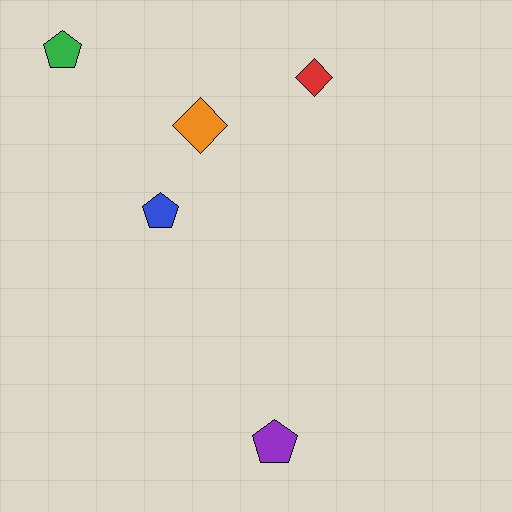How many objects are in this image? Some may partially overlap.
There are 5 objects.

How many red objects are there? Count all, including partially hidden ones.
There is 1 red object.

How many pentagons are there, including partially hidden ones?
There are 3 pentagons.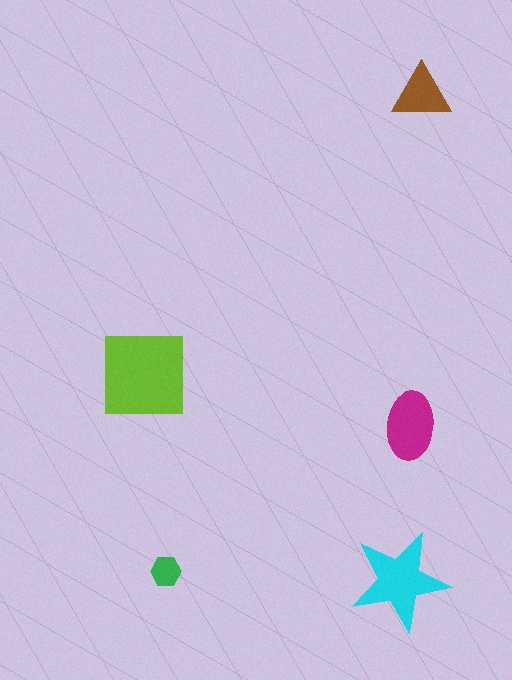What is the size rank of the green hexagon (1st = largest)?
5th.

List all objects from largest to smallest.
The lime square, the cyan star, the magenta ellipse, the brown triangle, the green hexagon.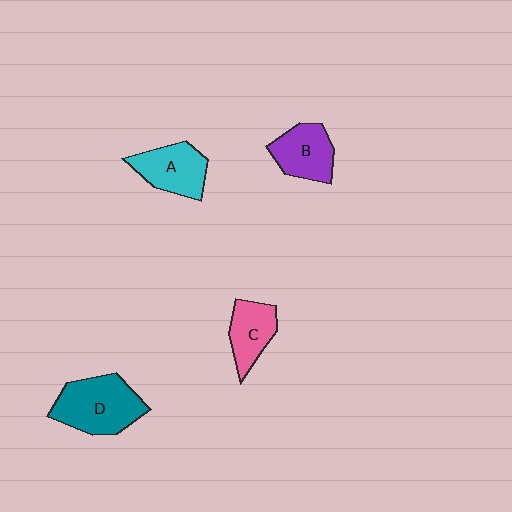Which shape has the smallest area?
Shape C (pink).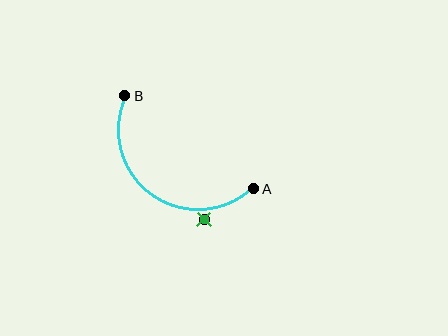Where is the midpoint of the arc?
The arc midpoint is the point on the curve farthest from the straight line joining A and B. It sits below and to the left of that line.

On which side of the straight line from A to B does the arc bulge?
The arc bulges below and to the left of the straight line connecting A and B.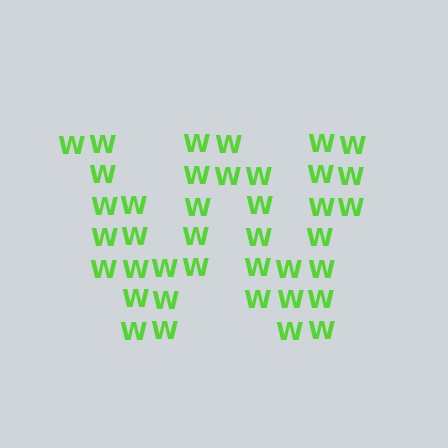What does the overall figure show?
The overall figure shows the letter W.